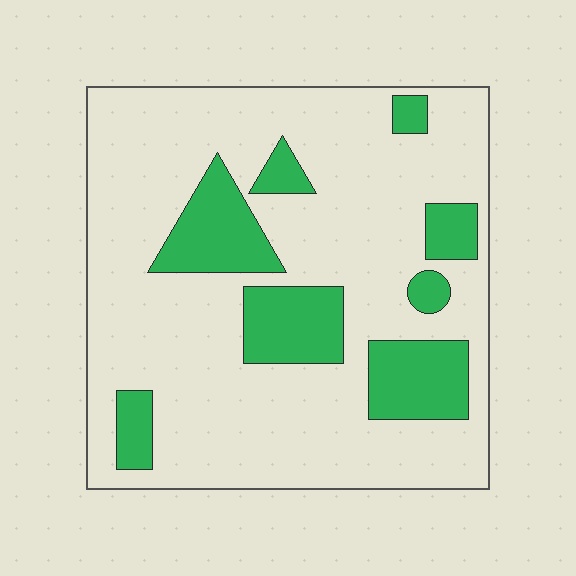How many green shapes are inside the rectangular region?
8.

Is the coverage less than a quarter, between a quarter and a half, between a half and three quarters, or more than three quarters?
Less than a quarter.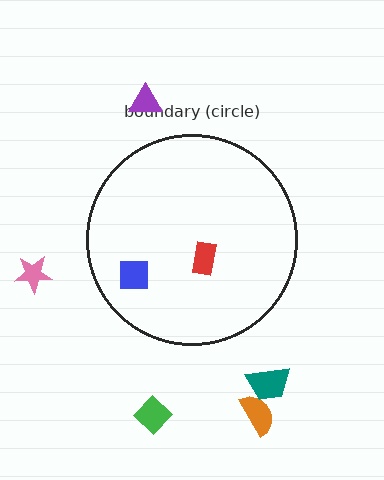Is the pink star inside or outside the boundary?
Outside.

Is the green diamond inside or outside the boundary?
Outside.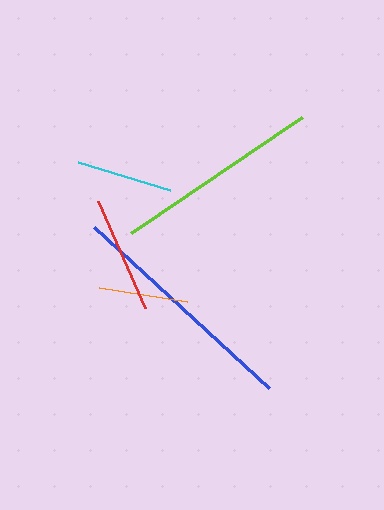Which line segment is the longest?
The blue line is the longest at approximately 238 pixels.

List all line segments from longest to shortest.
From longest to shortest: blue, lime, red, cyan, orange.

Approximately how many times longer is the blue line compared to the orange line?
The blue line is approximately 2.7 times the length of the orange line.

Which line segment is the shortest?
The orange line is the shortest at approximately 90 pixels.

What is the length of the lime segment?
The lime segment is approximately 207 pixels long.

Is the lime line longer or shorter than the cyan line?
The lime line is longer than the cyan line.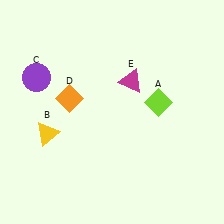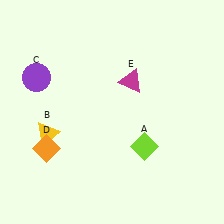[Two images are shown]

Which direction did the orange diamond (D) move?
The orange diamond (D) moved down.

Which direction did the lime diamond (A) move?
The lime diamond (A) moved down.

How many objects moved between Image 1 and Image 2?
2 objects moved between the two images.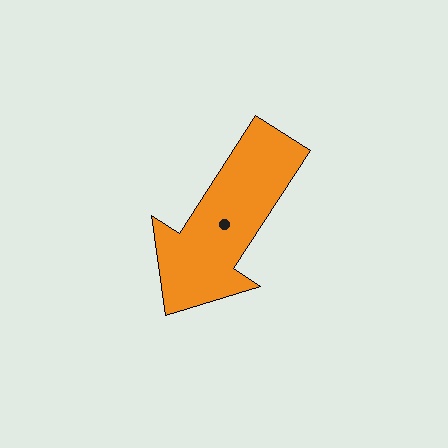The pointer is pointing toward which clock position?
Roughly 7 o'clock.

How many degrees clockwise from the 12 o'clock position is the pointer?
Approximately 213 degrees.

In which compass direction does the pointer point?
Southwest.